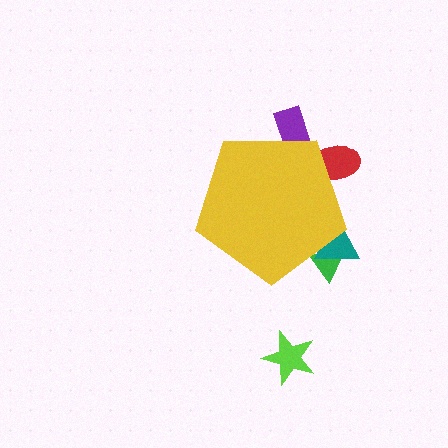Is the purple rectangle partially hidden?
Yes, the purple rectangle is partially hidden behind the yellow pentagon.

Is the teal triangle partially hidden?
Yes, the teal triangle is partially hidden behind the yellow pentagon.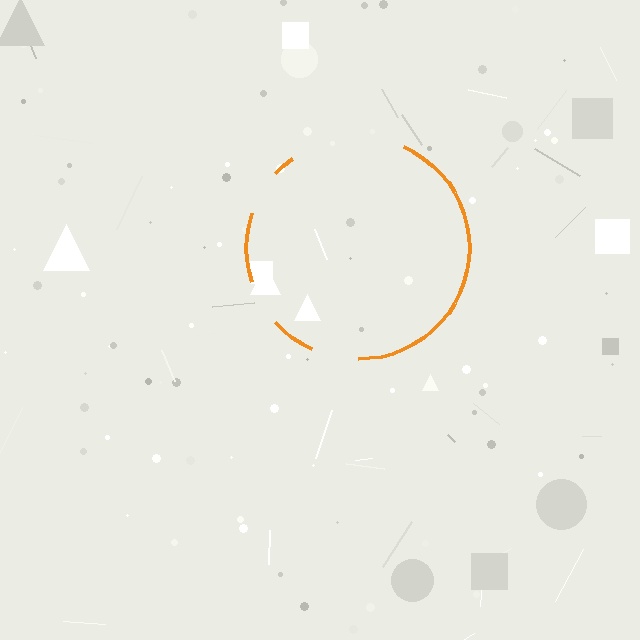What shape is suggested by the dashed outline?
The dashed outline suggests a circle.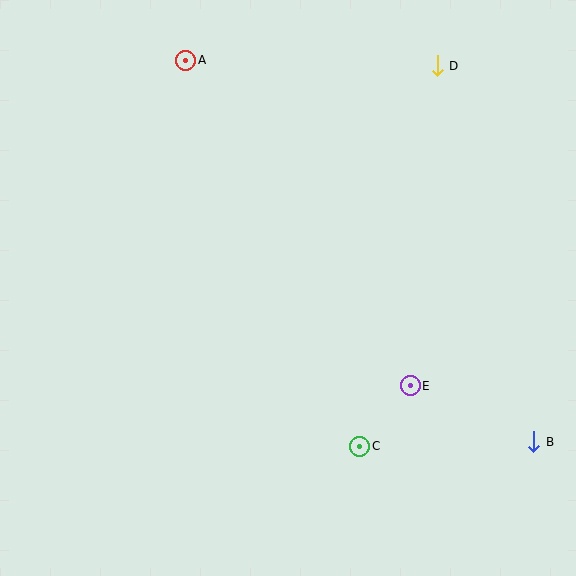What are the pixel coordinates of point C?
Point C is at (360, 446).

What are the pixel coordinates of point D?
Point D is at (437, 66).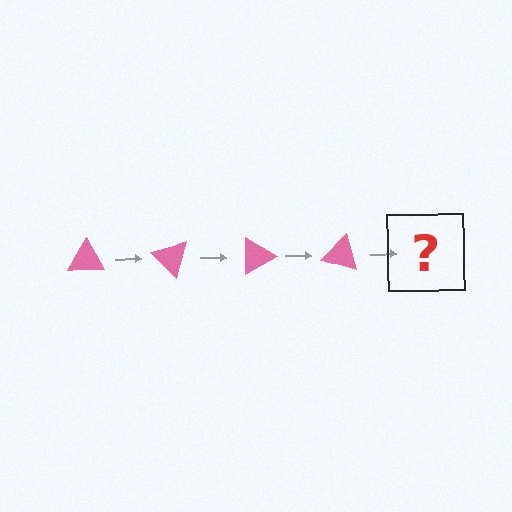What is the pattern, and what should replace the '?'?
The pattern is that the triangle rotates 45 degrees each step. The '?' should be a pink triangle rotated 180 degrees.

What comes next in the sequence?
The next element should be a pink triangle rotated 180 degrees.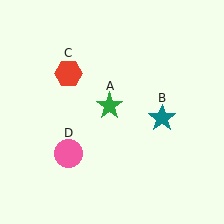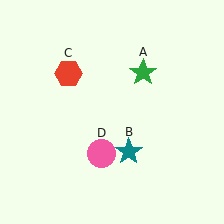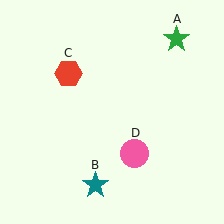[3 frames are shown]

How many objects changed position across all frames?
3 objects changed position: green star (object A), teal star (object B), pink circle (object D).